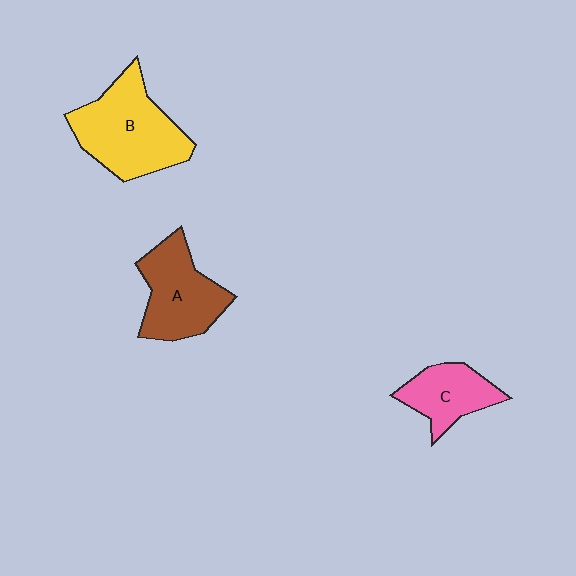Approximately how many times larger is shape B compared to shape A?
Approximately 1.3 times.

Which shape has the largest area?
Shape B (yellow).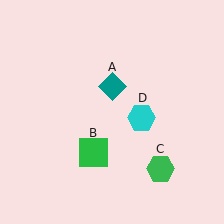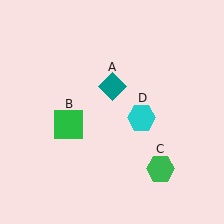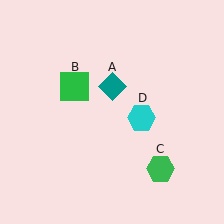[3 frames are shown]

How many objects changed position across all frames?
1 object changed position: green square (object B).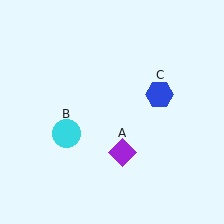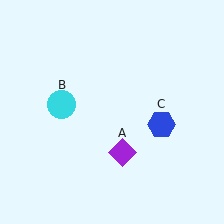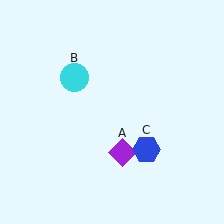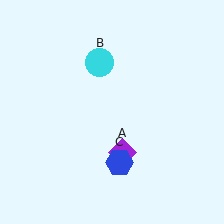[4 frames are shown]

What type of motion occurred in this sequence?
The cyan circle (object B), blue hexagon (object C) rotated clockwise around the center of the scene.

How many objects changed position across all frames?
2 objects changed position: cyan circle (object B), blue hexagon (object C).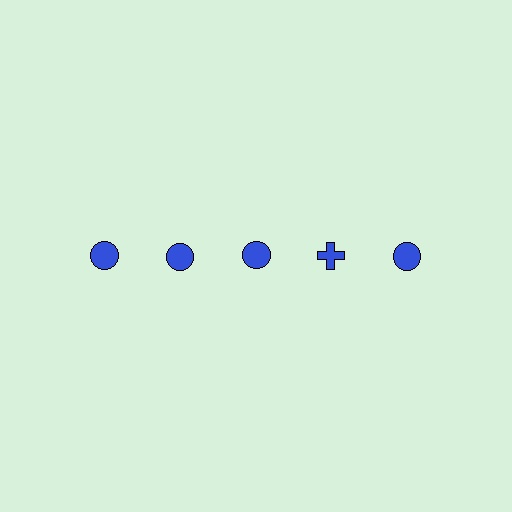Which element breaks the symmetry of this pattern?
The blue cross in the top row, second from right column breaks the symmetry. All other shapes are blue circles.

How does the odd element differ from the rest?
It has a different shape: cross instead of circle.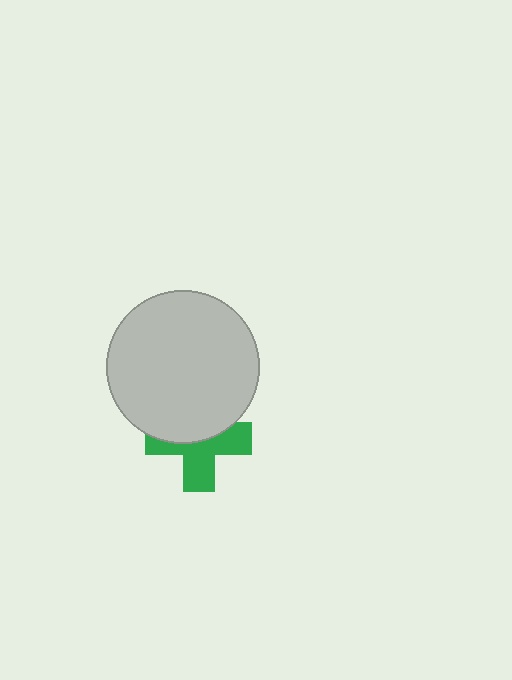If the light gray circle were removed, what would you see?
You would see the complete green cross.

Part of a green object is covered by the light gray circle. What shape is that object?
It is a cross.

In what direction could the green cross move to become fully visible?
The green cross could move down. That would shift it out from behind the light gray circle entirely.